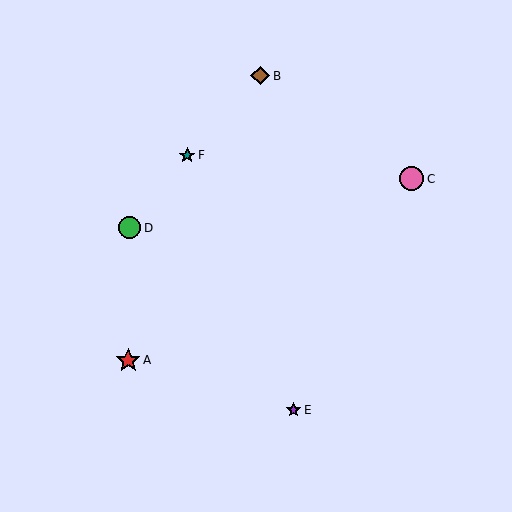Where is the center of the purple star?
The center of the purple star is at (294, 410).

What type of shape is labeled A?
Shape A is a red star.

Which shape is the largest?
The pink circle (labeled C) is the largest.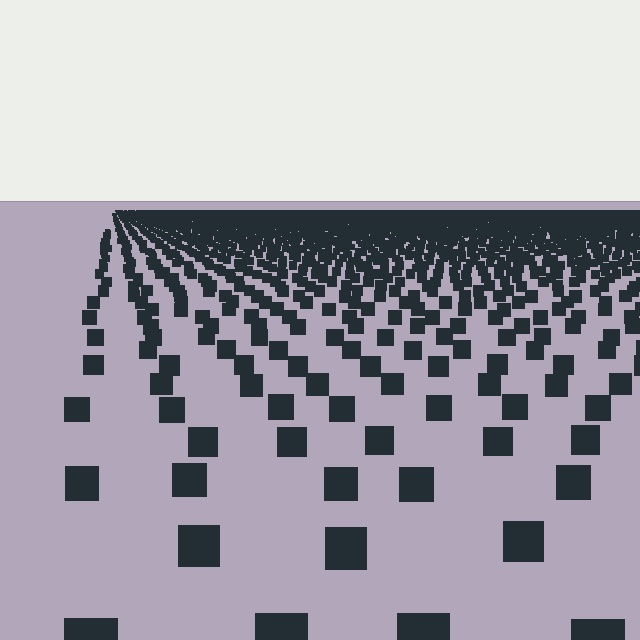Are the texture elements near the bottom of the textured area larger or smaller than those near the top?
Larger. Near the bottom, elements are closer to the viewer and appear at a bigger on-screen size.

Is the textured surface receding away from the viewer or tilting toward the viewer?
The surface is receding away from the viewer. Texture elements get smaller and denser toward the top.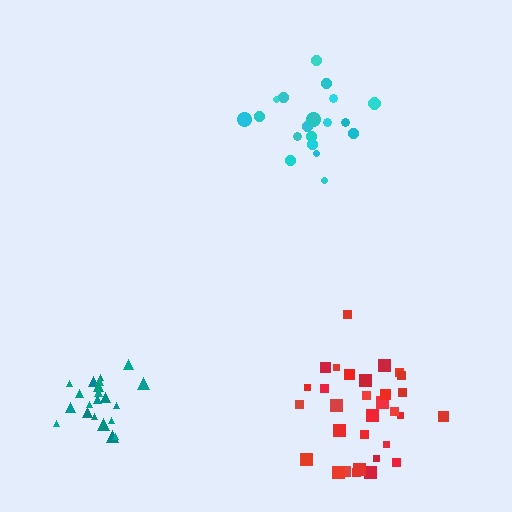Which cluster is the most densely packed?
Teal.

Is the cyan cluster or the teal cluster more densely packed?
Teal.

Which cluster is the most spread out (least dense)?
Red.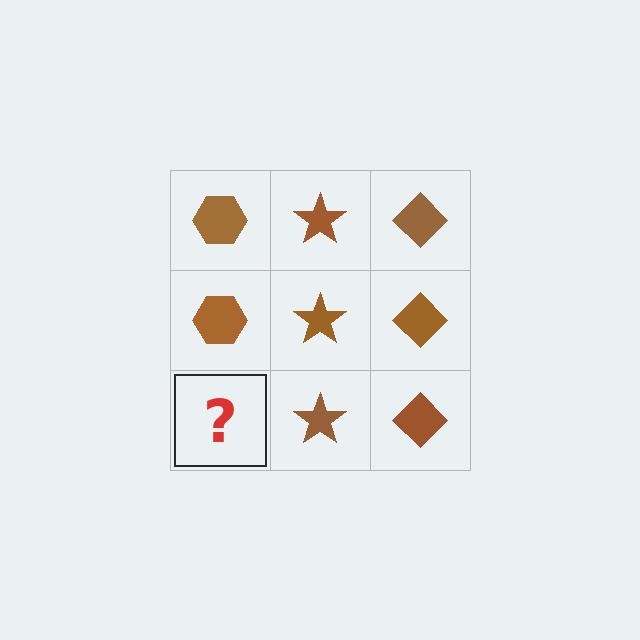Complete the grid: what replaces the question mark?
The question mark should be replaced with a brown hexagon.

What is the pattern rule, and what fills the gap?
The rule is that each column has a consistent shape. The gap should be filled with a brown hexagon.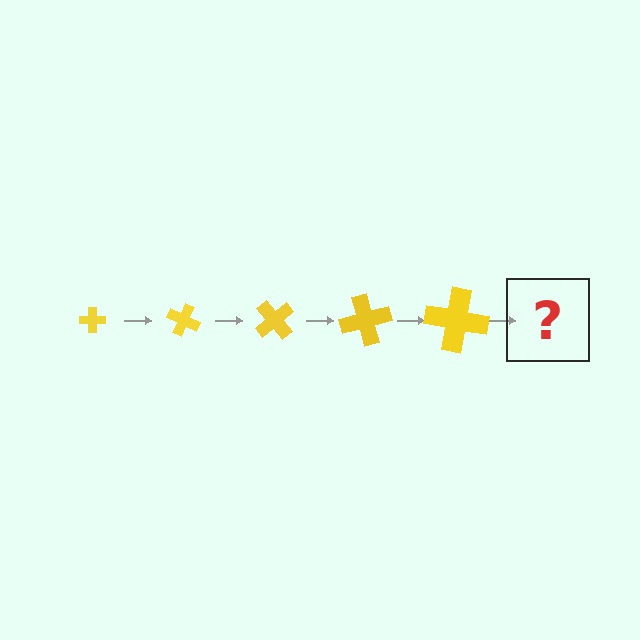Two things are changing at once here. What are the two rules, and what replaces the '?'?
The two rules are that the cross grows larger each step and it rotates 25 degrees each step. The '?' should be a cross, larger than the previous one and rotated 125 degrees from the start.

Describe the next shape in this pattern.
It should be a cross, larger than the previous one and rotated 125 degrees from the start.